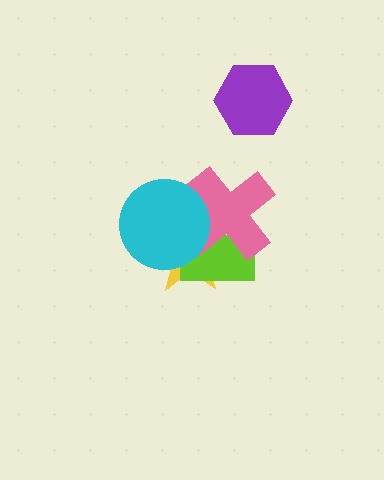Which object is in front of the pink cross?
The cyan circle is in front of the pink cross.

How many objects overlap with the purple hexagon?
0 objects overlap with the purple hexagon.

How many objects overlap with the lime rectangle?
3 objects overlap with the lime rectangle.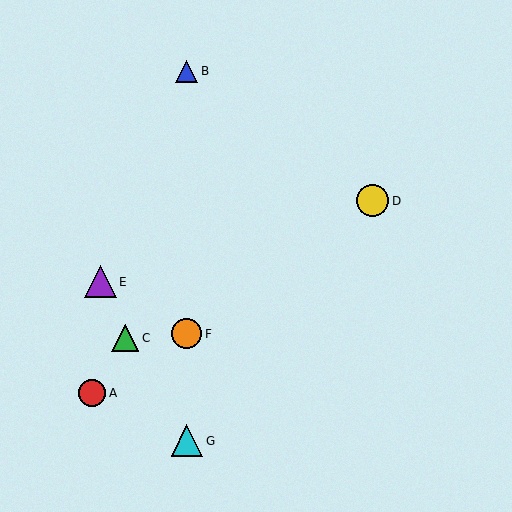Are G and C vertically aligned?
No, G is at x≈187 and C is at x≈125.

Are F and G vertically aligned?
Yes, both are at x≈187.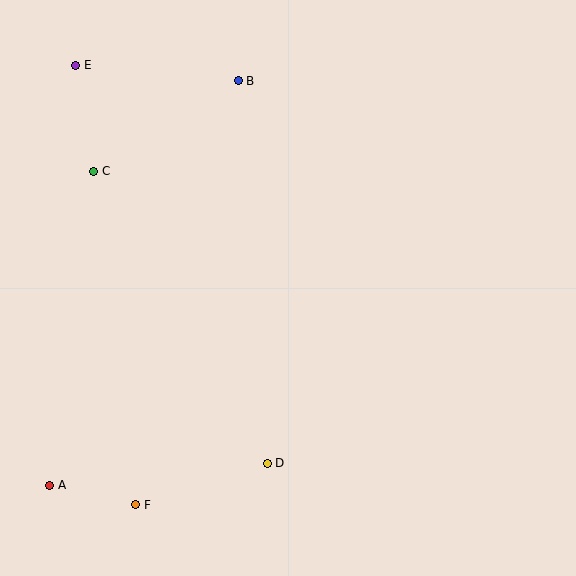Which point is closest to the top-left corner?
Point E is closest to the top-left corner.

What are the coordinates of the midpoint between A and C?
The midpoint between A and C is at (72, 328).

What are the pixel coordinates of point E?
Point E is at (76, 65).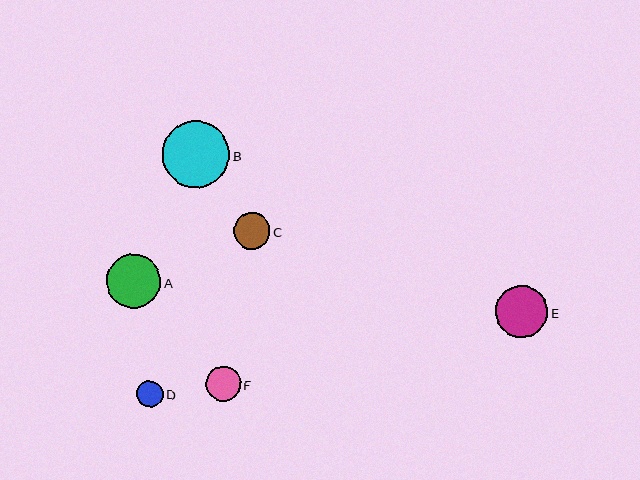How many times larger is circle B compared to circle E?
Circle B is approximately 1.3 times the size of circle E.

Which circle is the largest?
Circle B is the largest with a size of approximately 68 pixels.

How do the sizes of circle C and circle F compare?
Circle C and circle F are approximately the same size.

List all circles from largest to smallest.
From largest to smallest: B, A, E, C, F, D.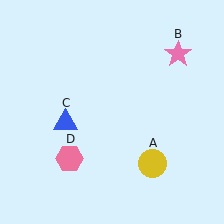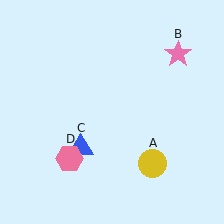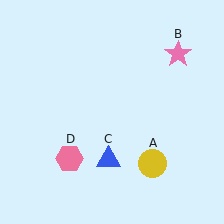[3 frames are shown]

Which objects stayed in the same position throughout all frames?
Yellow circle (object A) and pink star (object B) and pink hexagon (object D) remained stationary.